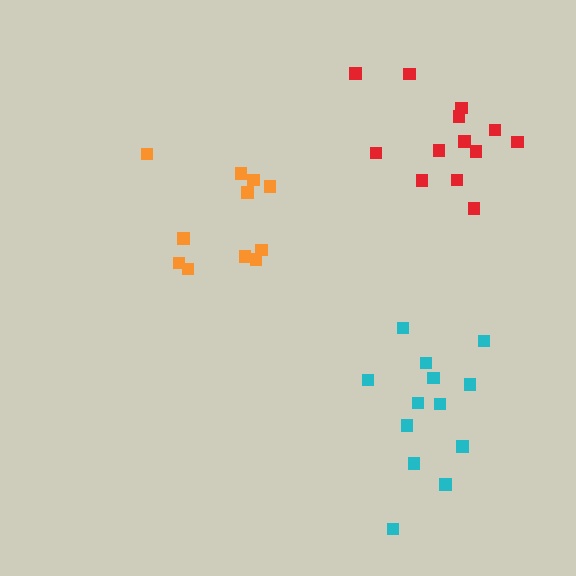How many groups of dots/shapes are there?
There are 3 groups.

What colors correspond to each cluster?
The clusters are colored: cyan, orange, red.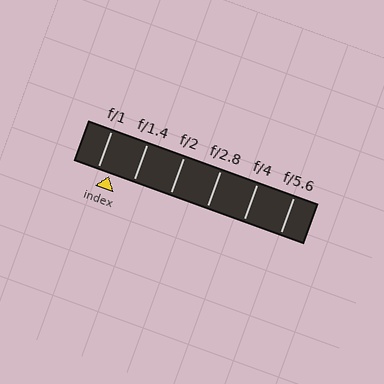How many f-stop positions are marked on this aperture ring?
There are 6 f-stop positions marked.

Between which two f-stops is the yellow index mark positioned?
The index mark is between f/1 and f/1.4.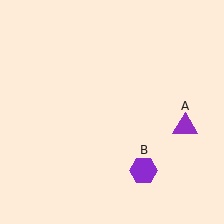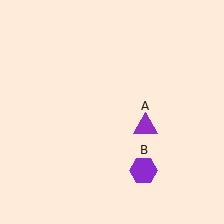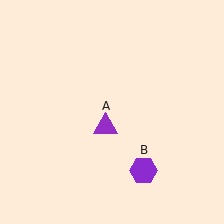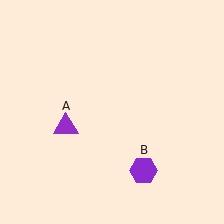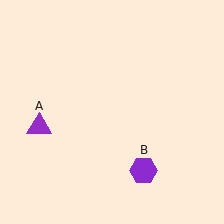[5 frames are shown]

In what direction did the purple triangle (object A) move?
The purple triangle (object A) moved left.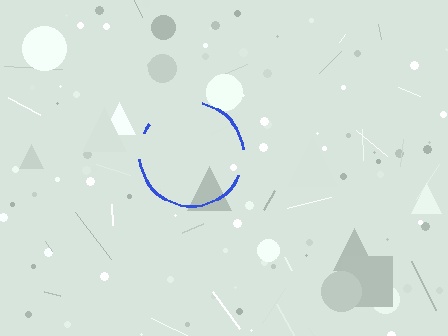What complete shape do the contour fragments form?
The contour fragments form a circle.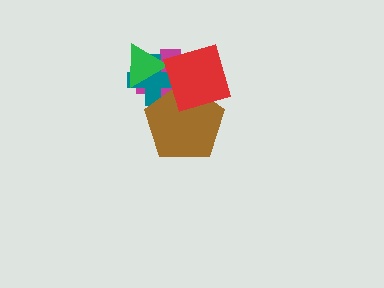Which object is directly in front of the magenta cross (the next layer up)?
The teal cross is directly in front of the magenta cross.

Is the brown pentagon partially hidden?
Yes, it is partially covered by another shape.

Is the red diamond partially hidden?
No, no other shape covers it.